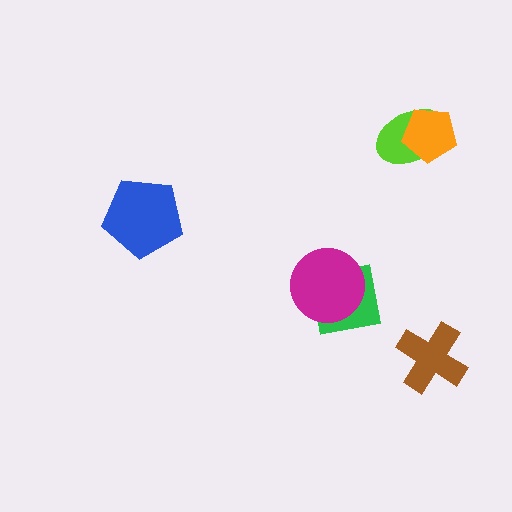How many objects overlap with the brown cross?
0 objects overlap with the brown cross.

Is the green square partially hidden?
Yes, it is partially covered by another shape.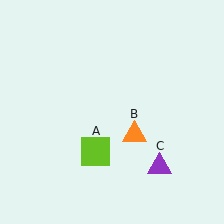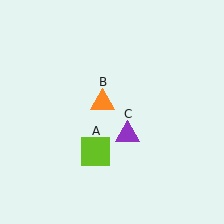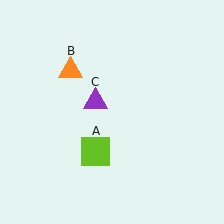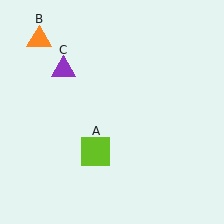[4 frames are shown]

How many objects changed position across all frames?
2 objects changed position: orange triangle (object B), purple triangle (object C).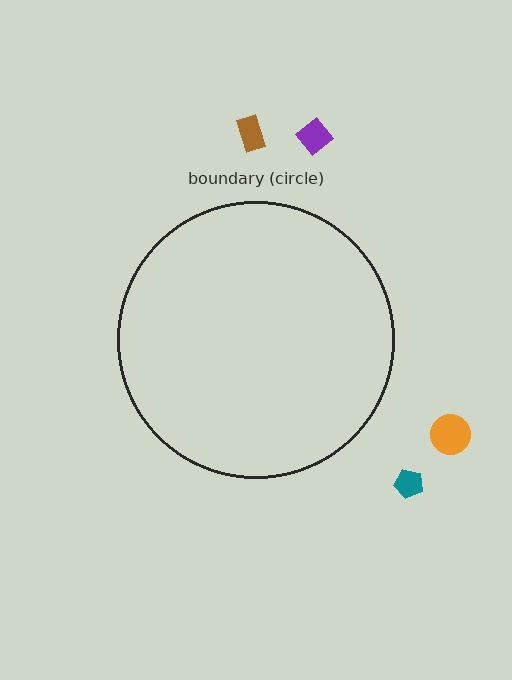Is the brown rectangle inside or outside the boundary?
Outside.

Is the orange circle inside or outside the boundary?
Outside.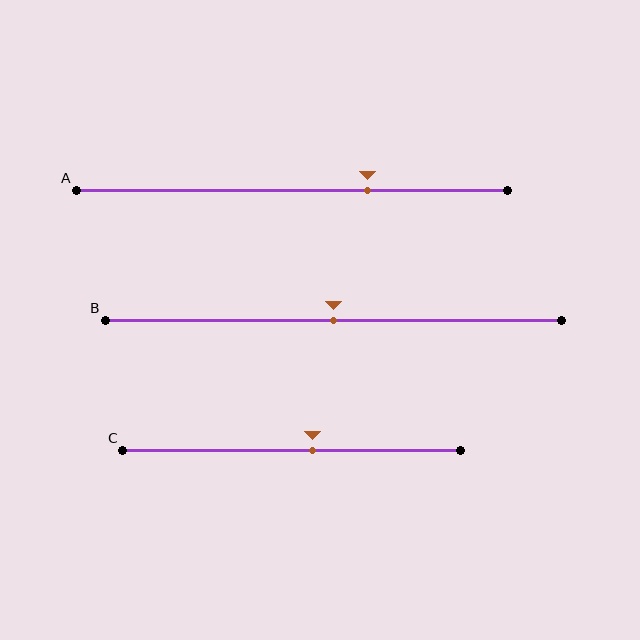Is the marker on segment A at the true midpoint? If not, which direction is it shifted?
No, the marker on segment A is shifted to the right by about 18% of the segment length.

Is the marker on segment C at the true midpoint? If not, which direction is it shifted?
No, the marker on segment C is shifted to the right by about 6% of the segment length.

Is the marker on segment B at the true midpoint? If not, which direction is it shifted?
Yes, the marker on segment B is at the true midpoint.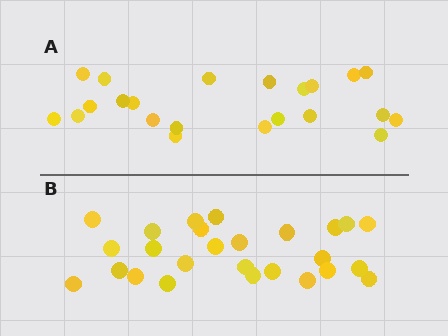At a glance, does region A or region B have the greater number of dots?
Region B (the bottom region) has more dots.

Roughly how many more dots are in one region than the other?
Region B has about 4 more dots than region A.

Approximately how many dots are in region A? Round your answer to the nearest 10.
About 20 dots. (The exact count is 22, which rounds to 20.)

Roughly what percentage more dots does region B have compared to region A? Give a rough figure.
About 20% more.